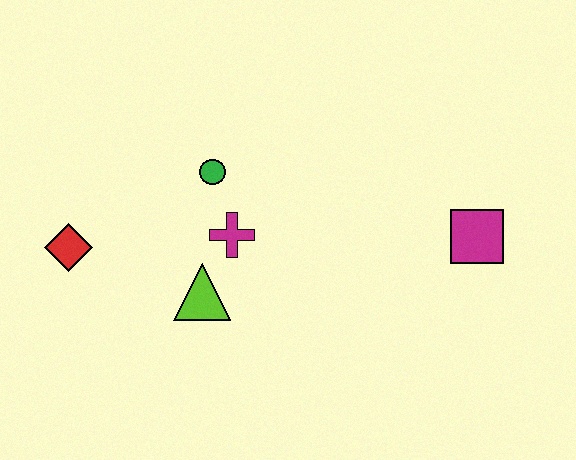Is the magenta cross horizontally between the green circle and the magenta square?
Yes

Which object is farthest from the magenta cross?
The magenta square is farthest from the magenta cross.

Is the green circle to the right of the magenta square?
No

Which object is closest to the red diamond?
The lime triangle is closest to the red diamond.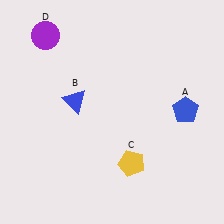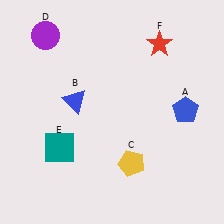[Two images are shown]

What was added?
A teal square (E), a red star (F) were added in Image 2.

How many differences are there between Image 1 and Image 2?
There are 2 differences between the two images.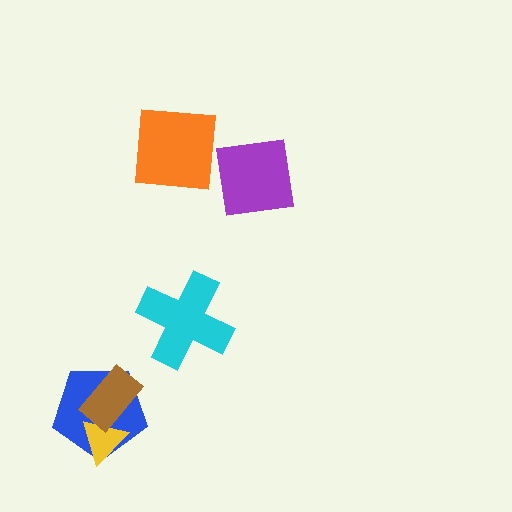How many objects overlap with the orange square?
0 objects overlap with the orange square.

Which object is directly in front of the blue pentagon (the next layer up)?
The yellow triangle is directly in front of the blue pentagon.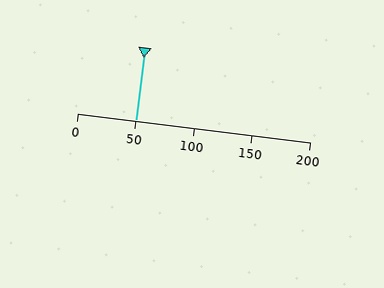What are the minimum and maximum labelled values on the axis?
The axis runs from 0 to 200.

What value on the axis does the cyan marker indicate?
The marker indicates approximately 50.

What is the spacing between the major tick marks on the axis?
The major ticks are spaced 50 apart.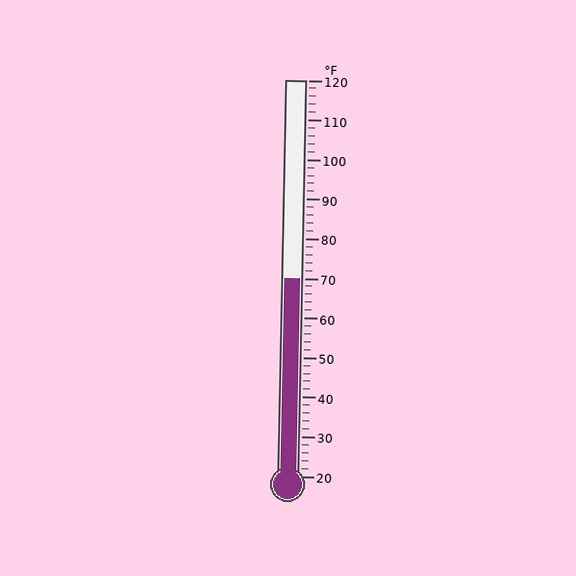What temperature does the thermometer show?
The thermometer shows approximately 70°F.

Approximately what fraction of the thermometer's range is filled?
The thermometer is filled to approximately 50% of its range.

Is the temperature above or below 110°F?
The temperature is below 110°F.